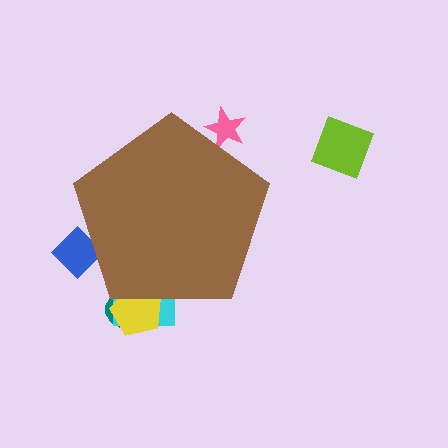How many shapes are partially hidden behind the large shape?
5 shapes are partially hidden.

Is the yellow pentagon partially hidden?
Yes, the yellow pentagon is partially hidden behind the brown pentagon.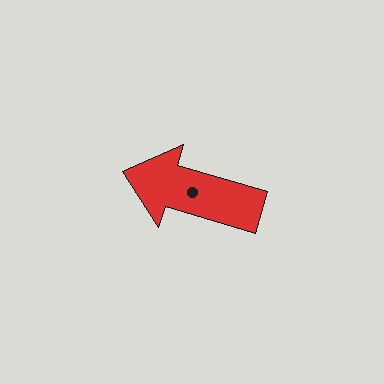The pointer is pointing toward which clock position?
Roughly 10 o'clock.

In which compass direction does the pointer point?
West.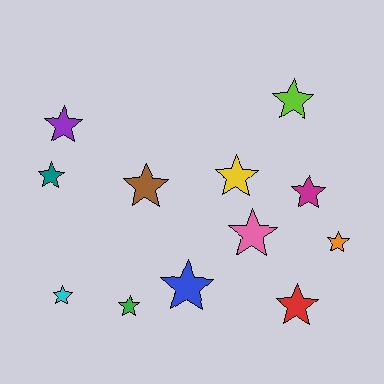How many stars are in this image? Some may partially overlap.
There are 12 stars.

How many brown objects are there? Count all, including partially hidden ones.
There is 1 brown object.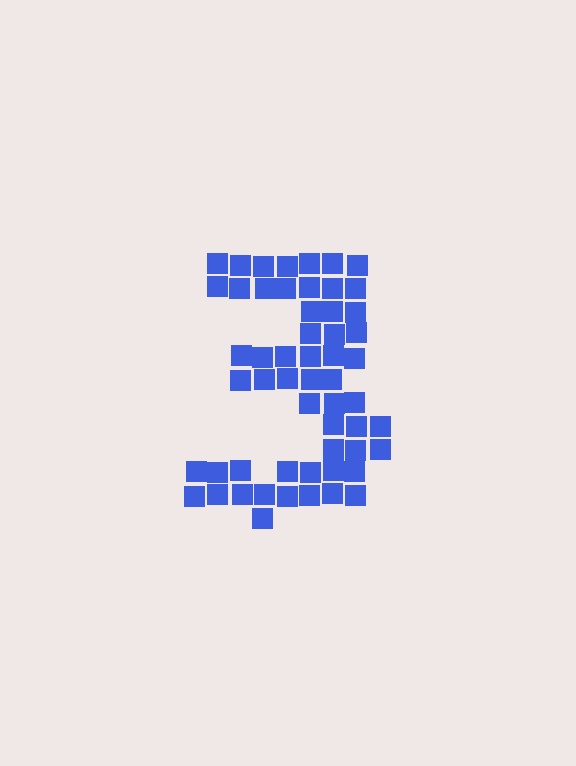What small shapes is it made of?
It is made of small squares.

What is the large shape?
The large shape is the digit 3.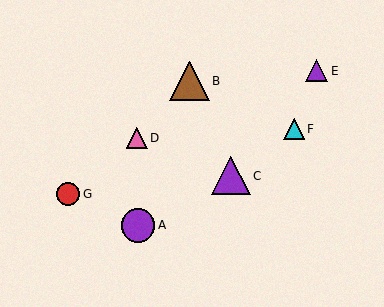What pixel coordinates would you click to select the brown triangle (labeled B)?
Click at (190, 81) to select the brown triangle B.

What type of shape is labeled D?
Shape D is a pink triangle.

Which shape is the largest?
The brown triangle (labeled B) is the largest.